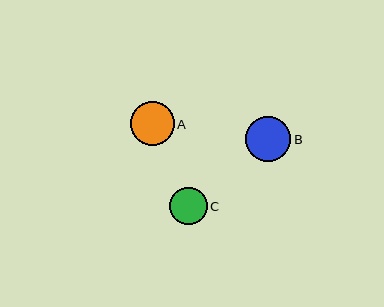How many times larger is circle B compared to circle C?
Circle B is approximately 1.2 times the size of circle C.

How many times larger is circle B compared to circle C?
Circle B is approximately 1.2 times the size of circle C.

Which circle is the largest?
Circle B is the largest with a size of approximately 45 pixels.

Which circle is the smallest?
Circle C is the smallest with a size of approximately 38 pixels.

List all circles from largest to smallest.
From largest to smallest: B, A, C.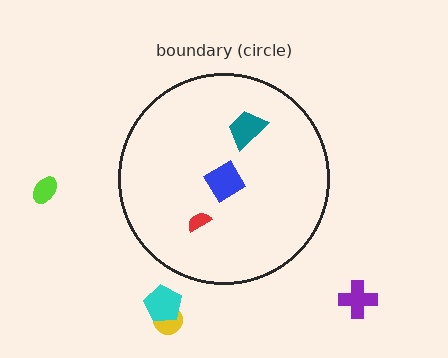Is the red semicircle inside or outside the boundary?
Inside.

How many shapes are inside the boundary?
3 inside, 4 outside.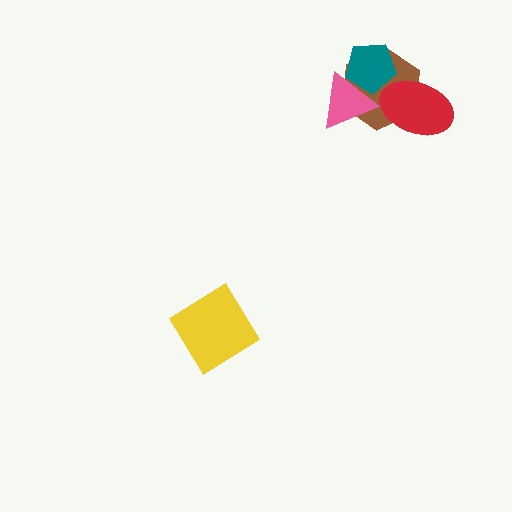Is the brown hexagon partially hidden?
Yes, it is partially covered by another shape.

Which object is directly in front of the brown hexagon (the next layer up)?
The pink triangle is directly in front of the brown hexagon.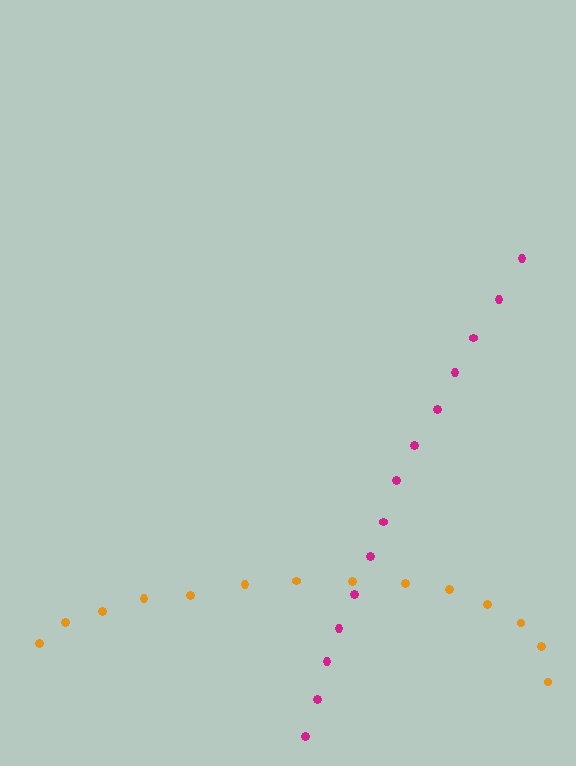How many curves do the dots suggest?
There are 2 distinct paths.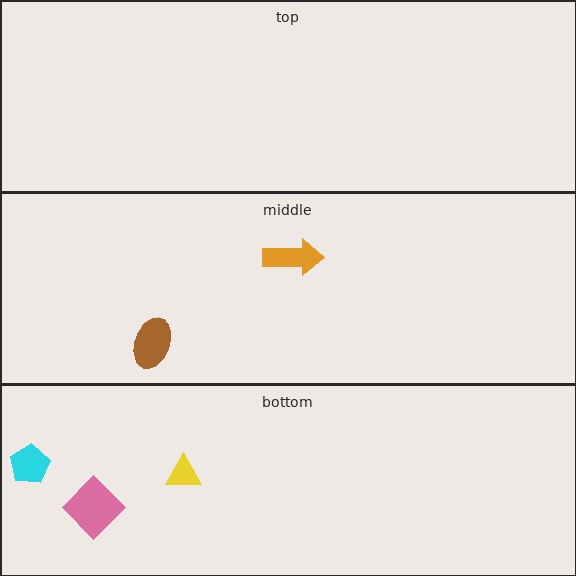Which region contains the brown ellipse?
The middle region.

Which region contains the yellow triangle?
The bottom region.